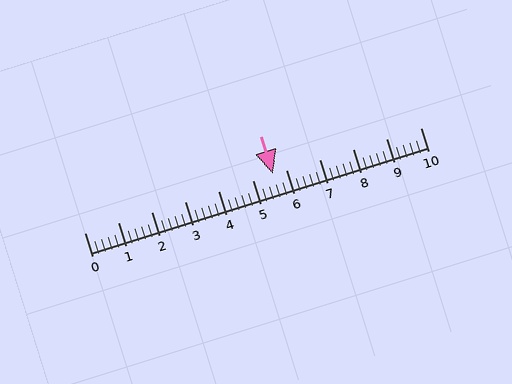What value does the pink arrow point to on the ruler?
The pink arrow points to approximately 5.6.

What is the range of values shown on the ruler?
The ruler shows values from 0 to 10.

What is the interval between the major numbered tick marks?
The major tick marks are spaced 1 units apart.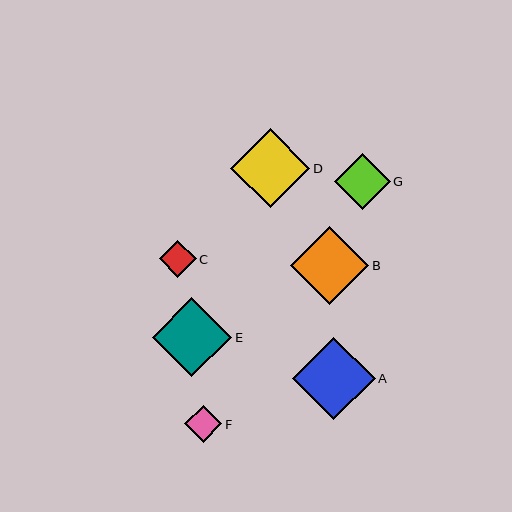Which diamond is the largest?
Diamond A is the largest with a size of approximately 82 pixels.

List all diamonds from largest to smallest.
From largest to smallest: A, E, D, B, G, C, F.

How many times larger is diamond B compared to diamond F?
Diamond B is approximately 2.1 times the size of diamond F.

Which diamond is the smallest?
Diamond F is the smallest with a size of approximately 37 pixels.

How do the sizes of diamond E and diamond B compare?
Diamond E and diamond B are approximately the same size.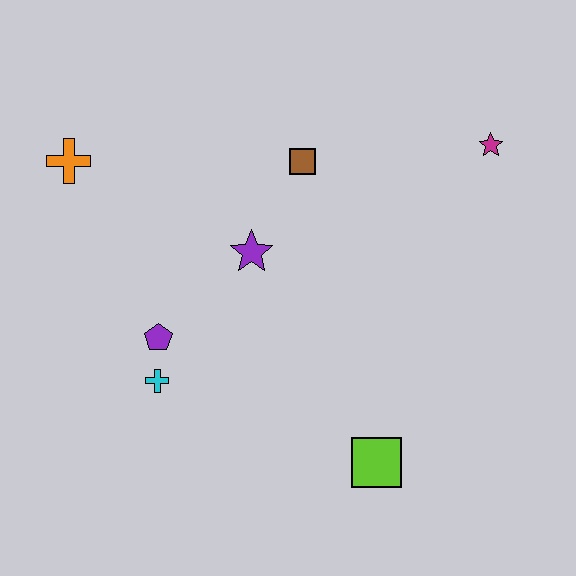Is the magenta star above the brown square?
Yes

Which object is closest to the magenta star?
The brown square is closest to the magenta star.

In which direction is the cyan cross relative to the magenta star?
The cyan cross is to the left of the magenta star.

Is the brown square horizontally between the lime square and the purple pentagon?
Yes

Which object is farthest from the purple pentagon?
The magenta star is farthest from the purple pentagon.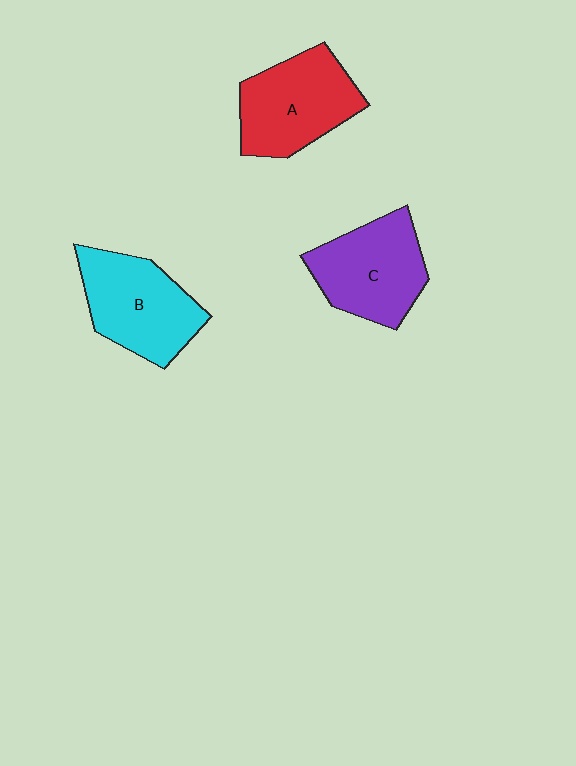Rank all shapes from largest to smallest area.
From largest to smallest: A (red), B (cyan), C (purple).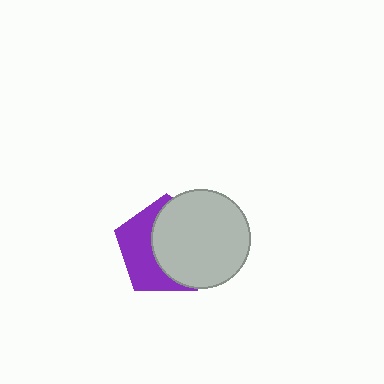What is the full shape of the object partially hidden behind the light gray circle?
The partially hidden object is a purple pentagon.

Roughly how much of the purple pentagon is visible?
A small part of it is visible (roughly 43%).